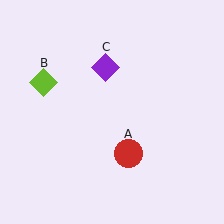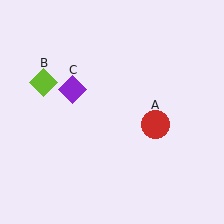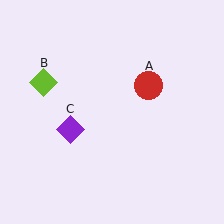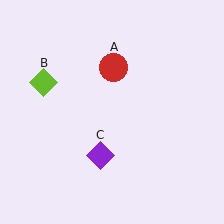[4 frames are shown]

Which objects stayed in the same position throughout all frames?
Lime diamond (object B) remained stationary.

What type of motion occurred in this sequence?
The red circle (object A), purple diamond (object C) rotated counterclockwise around the center of the scene.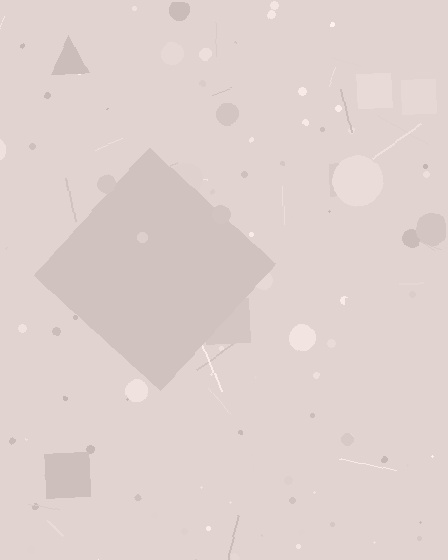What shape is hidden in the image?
A diamond is hidden in the image.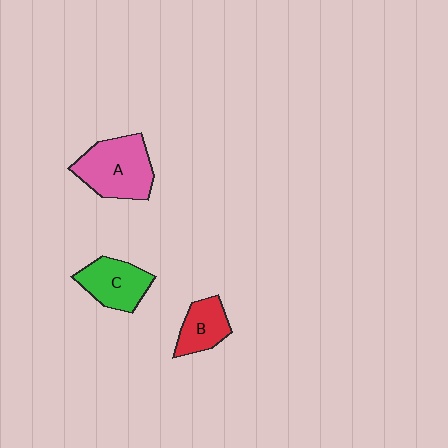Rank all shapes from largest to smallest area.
From largest to smallest: A (pink), C (green), B (red).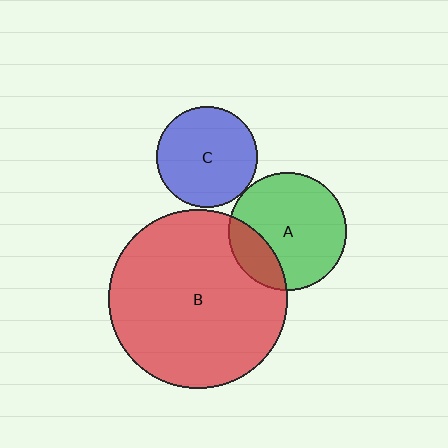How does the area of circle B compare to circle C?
Approximately 3.2 times.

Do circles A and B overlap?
Yes.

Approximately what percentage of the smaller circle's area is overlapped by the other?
Approximately 20%.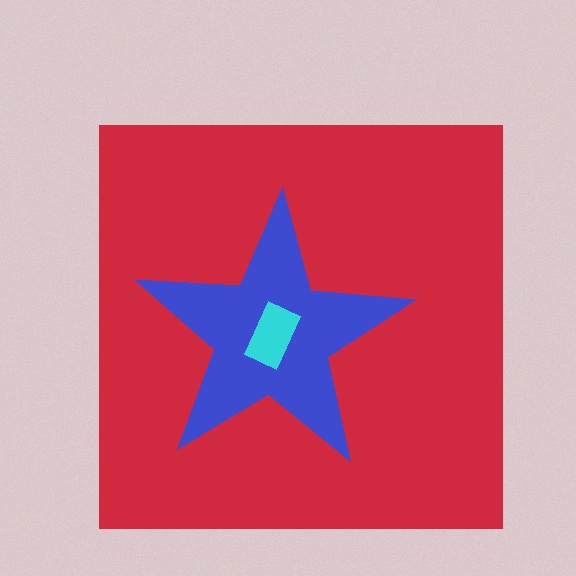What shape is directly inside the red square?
The blue star.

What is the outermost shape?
The red square.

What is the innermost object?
The cyan rectangle.